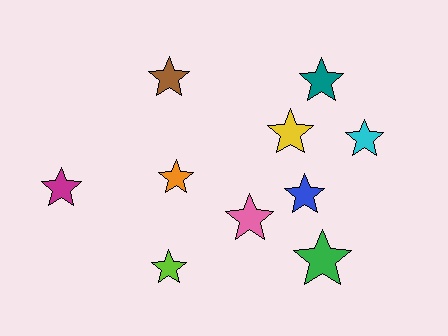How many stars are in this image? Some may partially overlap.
There are 10 stars.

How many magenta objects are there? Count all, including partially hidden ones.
There is 1 magenta object.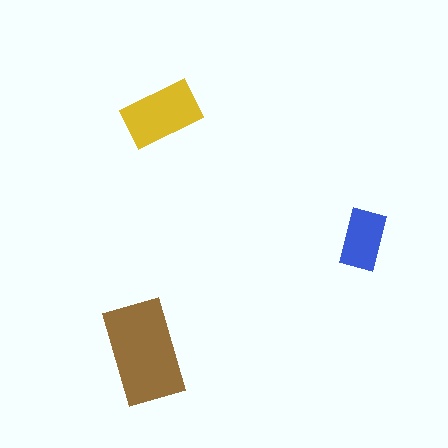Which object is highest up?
The yellow rectangle is topmost.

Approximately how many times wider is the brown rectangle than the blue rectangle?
About 1.5 times wider.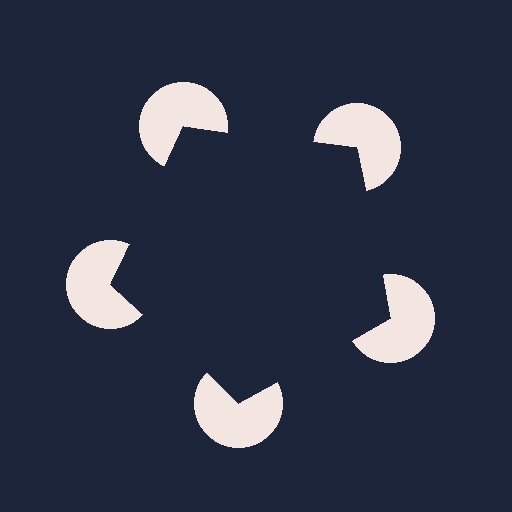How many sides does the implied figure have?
5 sides.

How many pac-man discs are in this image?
There are 5 — one at each vertex of the illusory pentagon.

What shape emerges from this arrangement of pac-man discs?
An illusory pentagon — its edges are inferred from the aligned wedge cuts in the pac-man discs, not physically drawn.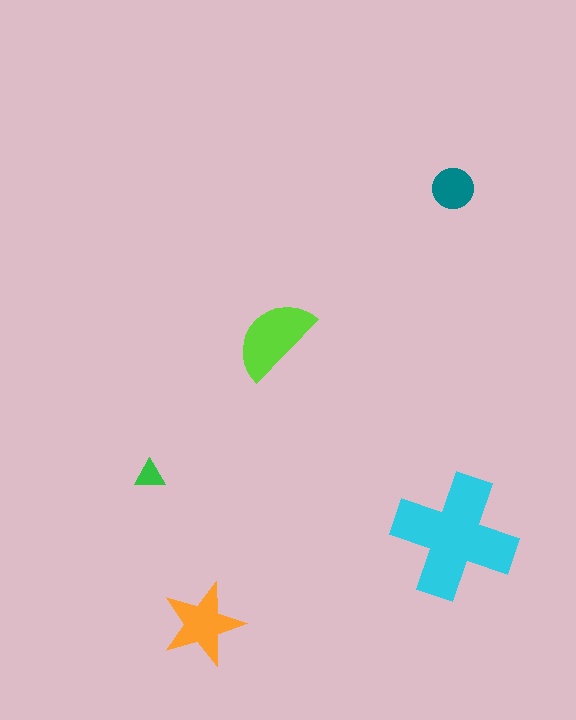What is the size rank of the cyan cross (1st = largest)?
1st.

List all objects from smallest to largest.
The green triangle, the teal circle, the orange star, the lime semicircle, the cyan cross.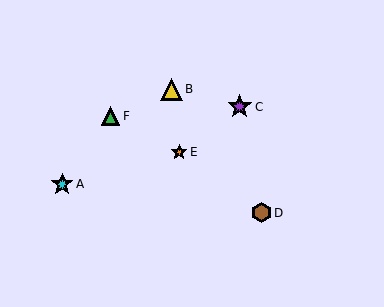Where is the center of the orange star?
The center of the orange star is at (179, 152).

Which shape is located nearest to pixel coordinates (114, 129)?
The green triangle (labeled F) at (110, 116) is nearest to that location.